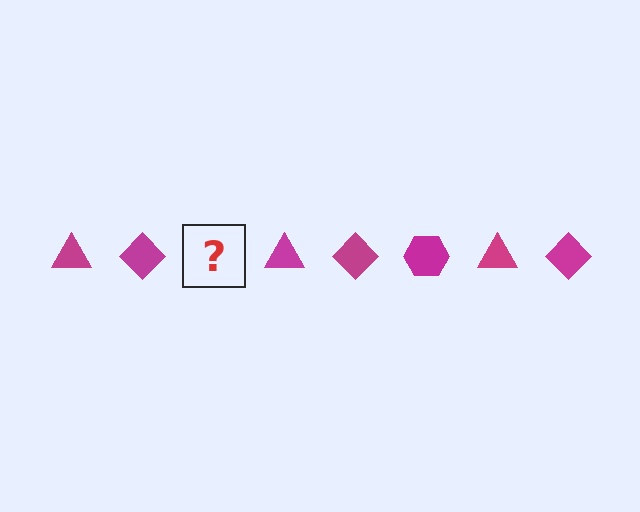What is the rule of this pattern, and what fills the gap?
The rule is that the pattern cycles through triangle, diamond, hexagon shapes in magenta. The gap should be filled with a magenta hexagon.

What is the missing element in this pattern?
The missing element is a magenta hexagon.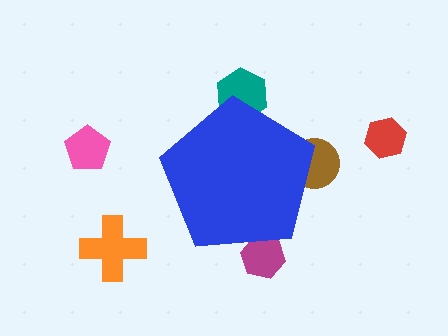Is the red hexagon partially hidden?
No, the red hexagon is fully visible.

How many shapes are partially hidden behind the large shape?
3 shapes are partially hidden.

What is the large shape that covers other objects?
A blue pentagon.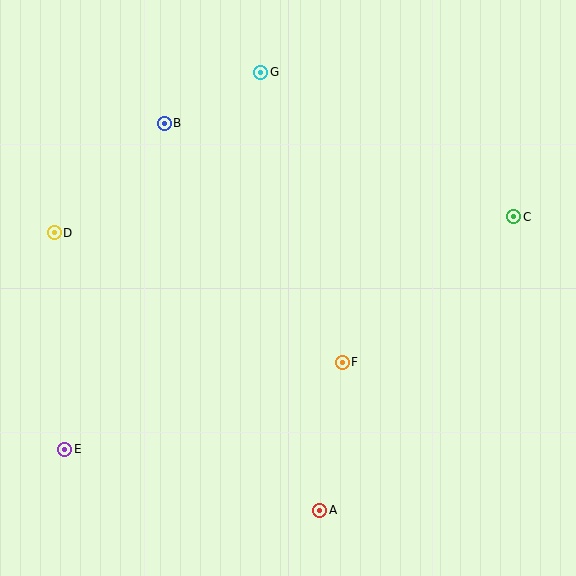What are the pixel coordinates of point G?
Point G is at (261, 72).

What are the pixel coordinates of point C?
Point C is at (514, 217).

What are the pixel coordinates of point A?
Point A is at (320, 510).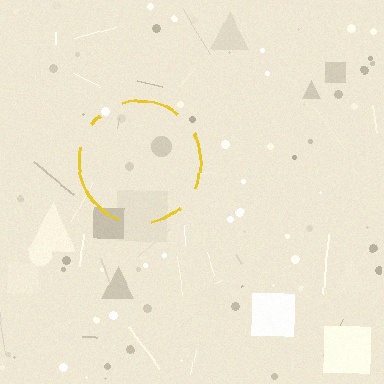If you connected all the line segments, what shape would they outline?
They would outline a circle.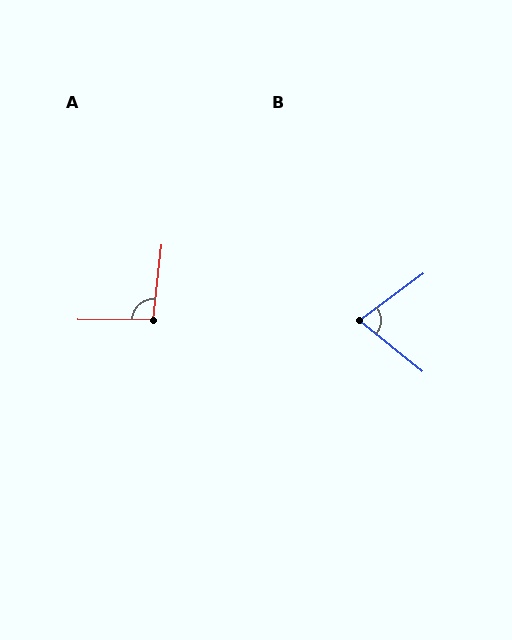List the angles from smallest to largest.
B (75°), A (97°).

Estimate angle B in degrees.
Approximately 75 degrees.